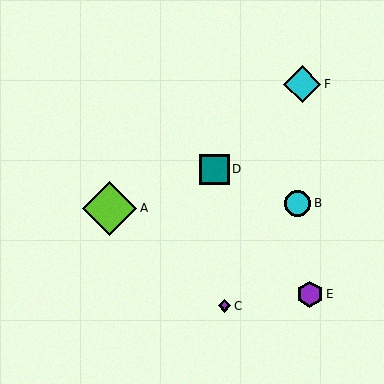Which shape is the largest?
The lime diamond (labeled A) is the largest.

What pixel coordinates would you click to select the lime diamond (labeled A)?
Click at (110, 208) to select the lime diamond A.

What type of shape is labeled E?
Shape E is a purple hexagon.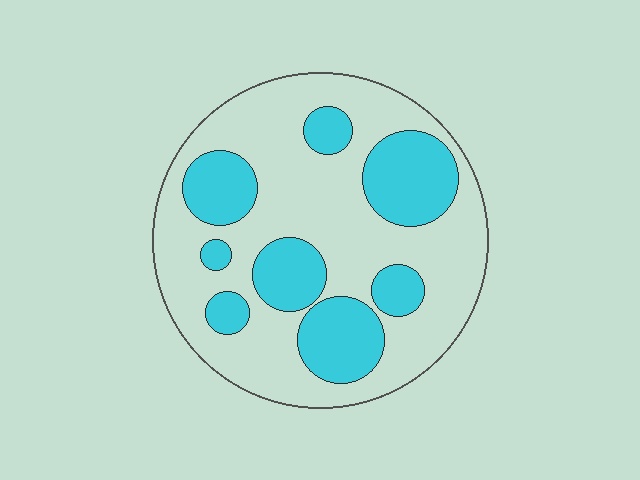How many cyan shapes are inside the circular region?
8.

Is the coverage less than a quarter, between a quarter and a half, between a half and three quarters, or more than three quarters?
Between a quarter and a half.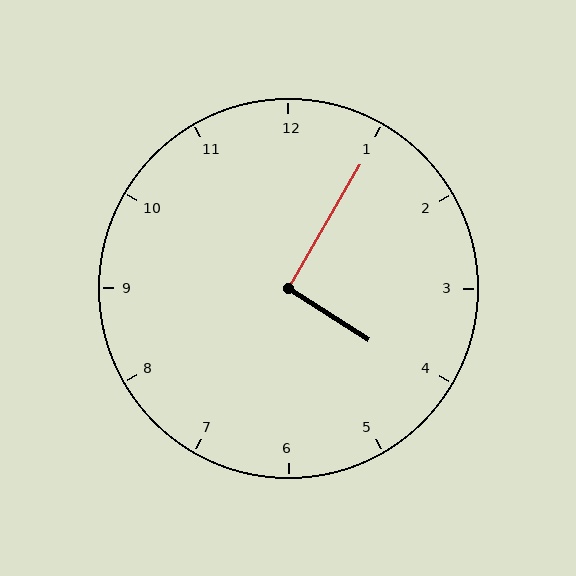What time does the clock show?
4:05.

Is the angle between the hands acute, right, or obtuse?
It is right.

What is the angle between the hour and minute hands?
Approximately 92 degrees.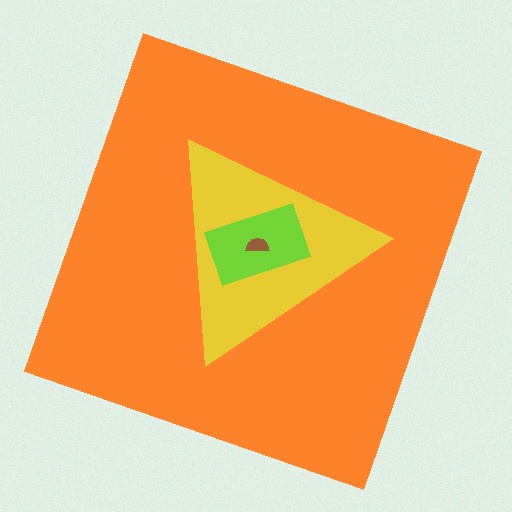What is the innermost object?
The brown semicircle.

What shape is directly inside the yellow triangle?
The lime rectangle.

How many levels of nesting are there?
4.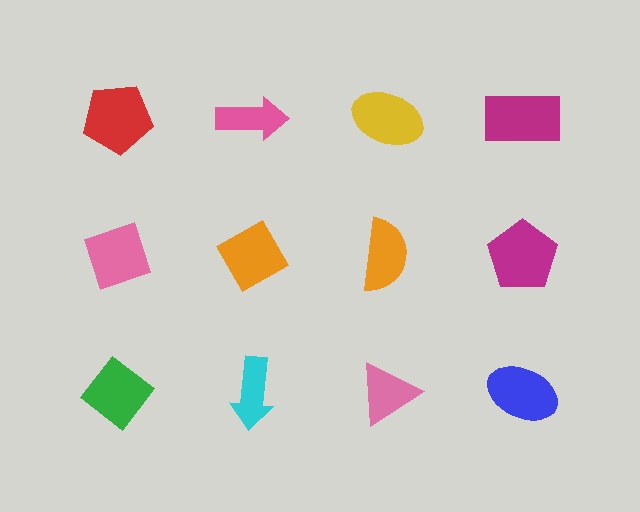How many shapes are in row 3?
4 shapes.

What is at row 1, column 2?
A pink arrow.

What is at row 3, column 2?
A cyan arrow.